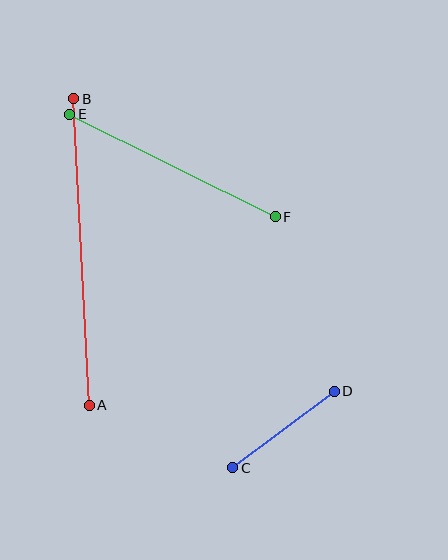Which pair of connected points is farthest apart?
Points A and B are farthest apart.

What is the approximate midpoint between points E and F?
The midpoint is at approximately (172, 165) pixels.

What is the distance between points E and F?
The distance is approximately 230 pixels.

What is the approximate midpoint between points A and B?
The midpoint is at approximately (82, 252) pixels.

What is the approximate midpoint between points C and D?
The midpoint is at approximately (283, 429) pixels.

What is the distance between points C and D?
The distance is approximately 127 pixels.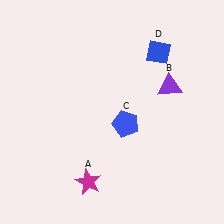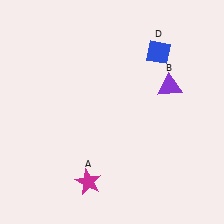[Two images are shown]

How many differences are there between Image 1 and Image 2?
There is 1 difference between the two images.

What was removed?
The blue pentagon (C) was removed in Image 2.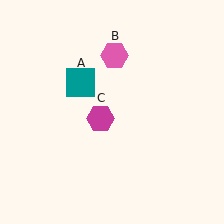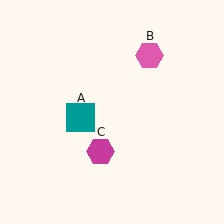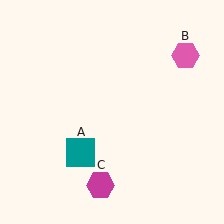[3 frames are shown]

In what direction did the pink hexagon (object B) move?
The pink hexagon (object B) moved right.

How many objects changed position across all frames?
3 objects changed position: teal square (object A), pink hexagon (object B), magenta hexagon (object C).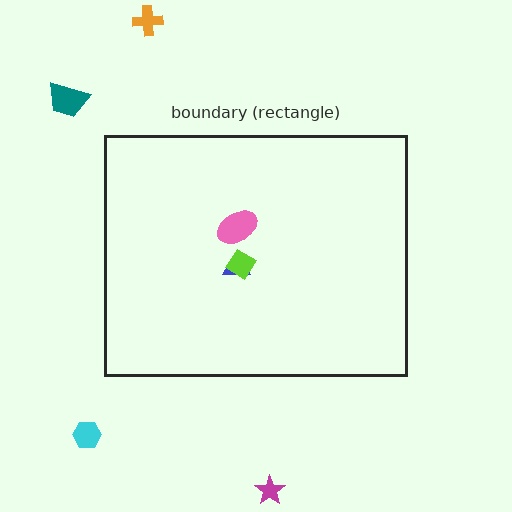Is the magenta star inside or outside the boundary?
Outside.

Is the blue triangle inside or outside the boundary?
Inside.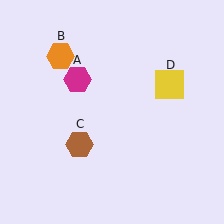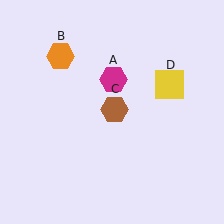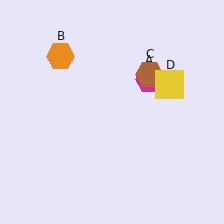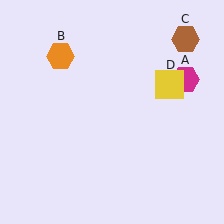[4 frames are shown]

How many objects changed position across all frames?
2 objects changed position: magenta hexagon (object A), brown hexagon (object C).